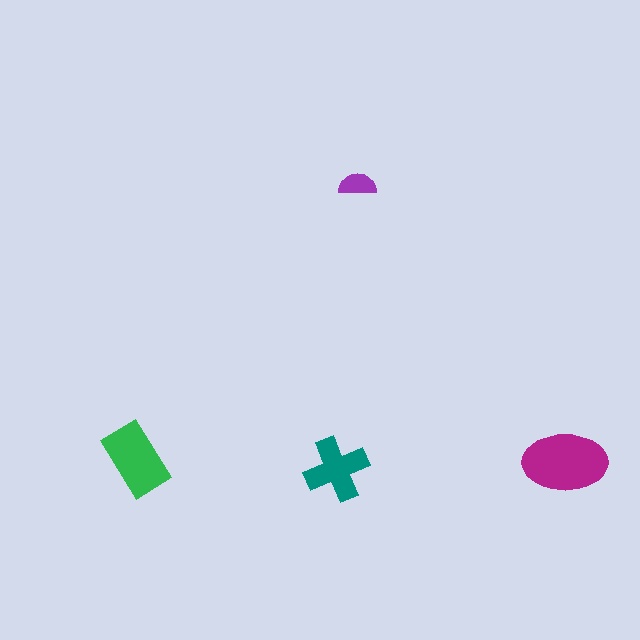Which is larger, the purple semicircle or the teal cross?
The teal cross.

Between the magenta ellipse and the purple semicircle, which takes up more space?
The magenta ellipse.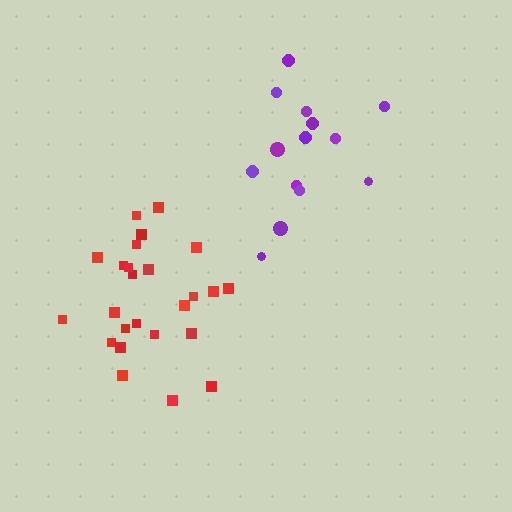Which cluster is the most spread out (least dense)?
Purple.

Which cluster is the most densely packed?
Red.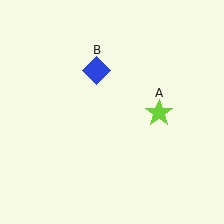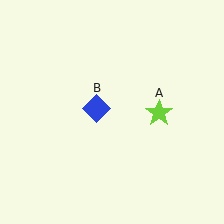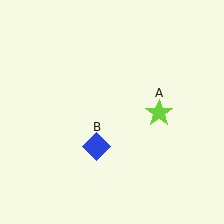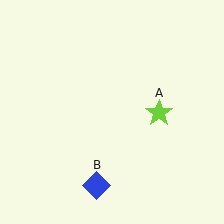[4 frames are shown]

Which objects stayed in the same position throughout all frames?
Lime star (object A) remained stationary.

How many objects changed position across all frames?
1 object changed position: blue diamond (object B).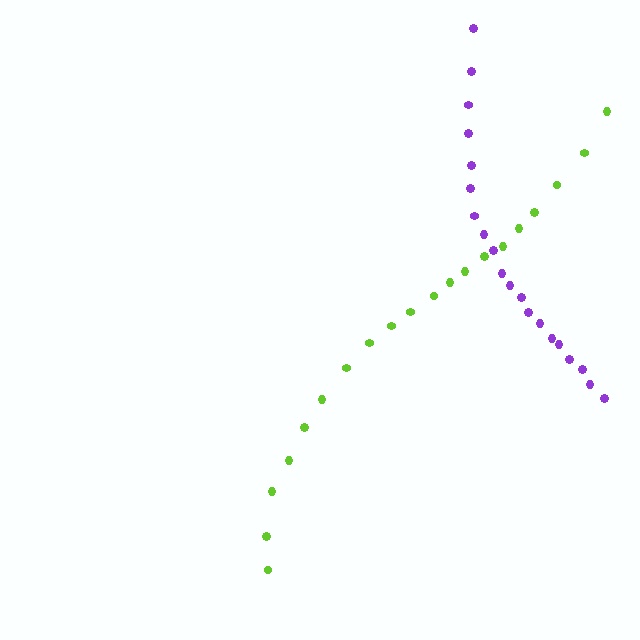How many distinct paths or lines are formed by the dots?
There are 2 distinct paths.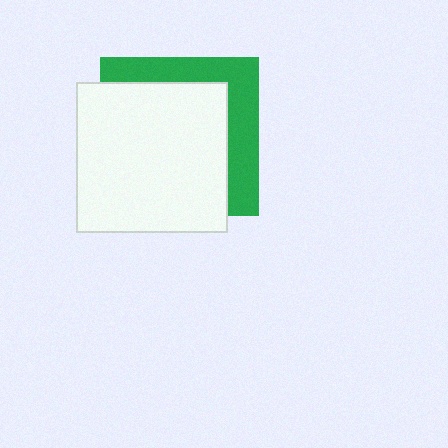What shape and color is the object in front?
The object in front is a white square.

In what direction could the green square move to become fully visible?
The green square could move toward the upper-right. That would shift it out from behind the white square entirely.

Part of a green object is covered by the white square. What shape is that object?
It is a square.